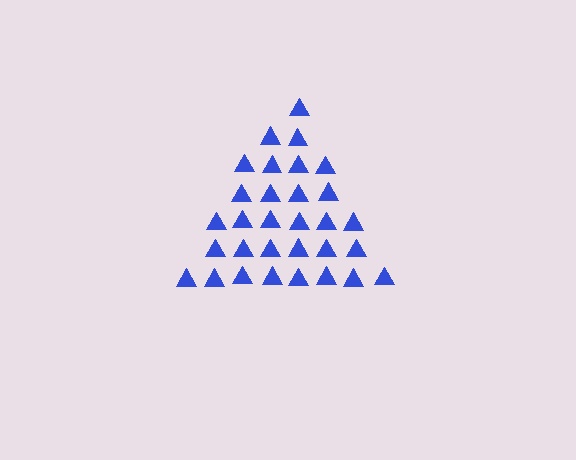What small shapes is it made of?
It is made of small triangles.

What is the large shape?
The large shape is a triangle.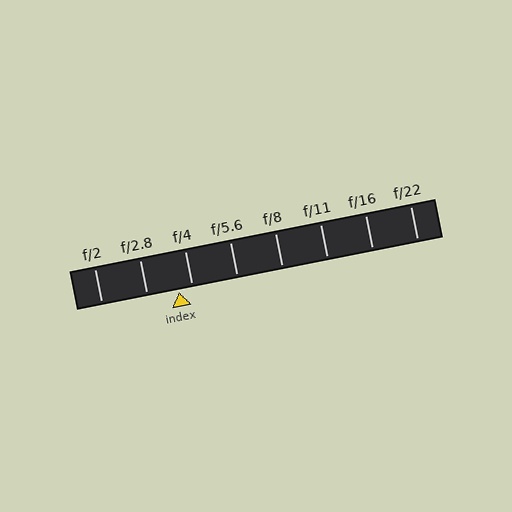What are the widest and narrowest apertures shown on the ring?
The widest aperture shown is f/2 and the narrowest is f/22.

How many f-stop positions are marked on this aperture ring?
There are 8 f-stop positions marked.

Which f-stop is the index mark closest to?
The index mark is closest to f/4.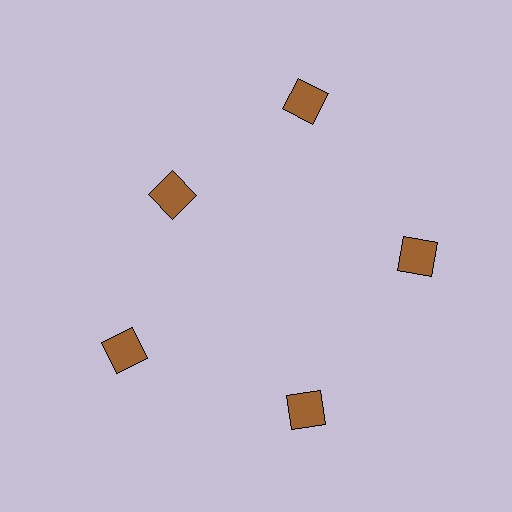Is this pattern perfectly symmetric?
No. The 5 brown squares are arranged in a ring, but one element near the 10 o'clock position is pulled inward toward the center, breaking the 5-fold rotational symmetry.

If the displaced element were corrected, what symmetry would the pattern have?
It would have 5-fold rotational symmetry — the pattern would map onto itself every 72 degrees.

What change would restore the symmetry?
The symmetry would be restored by moving it outward, back onto the ring so that all 5 squares sit at equal angles and equal distance from the center.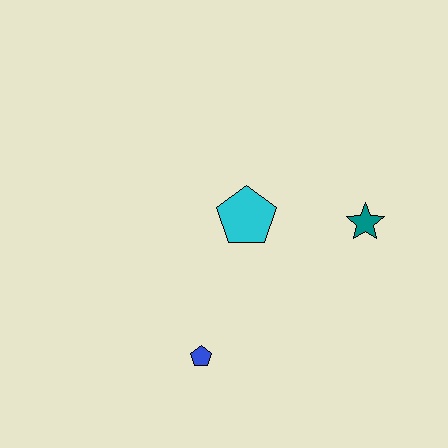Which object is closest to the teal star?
The cyan pentagon is closest to the teal star.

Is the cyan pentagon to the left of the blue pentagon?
No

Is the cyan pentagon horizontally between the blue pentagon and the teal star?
Yes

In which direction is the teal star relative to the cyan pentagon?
The teal star is to the right of the cyan pentagon.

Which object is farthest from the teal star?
The blue pentagon is farthest from the teal star.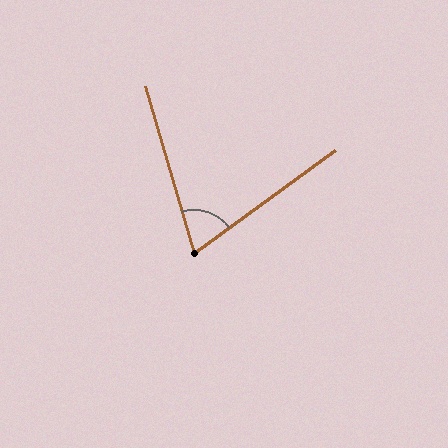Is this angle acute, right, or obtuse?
It is acute.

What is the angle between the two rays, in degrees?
Approximately 70 degrees.